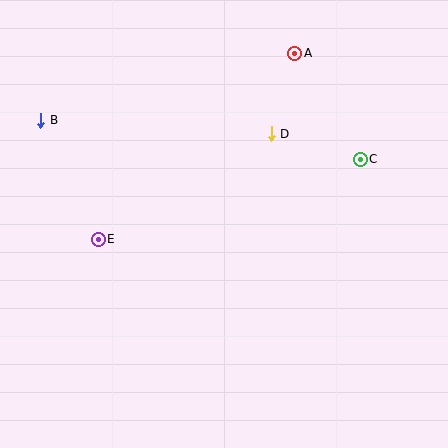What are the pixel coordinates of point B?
Point B is at (41, 120).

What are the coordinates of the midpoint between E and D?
The midpoint between E and D is at (185, 186).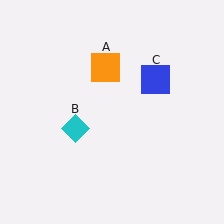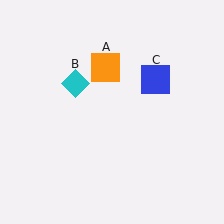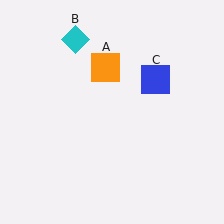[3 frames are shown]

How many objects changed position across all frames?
1 object changed position: cyan diamond (object B).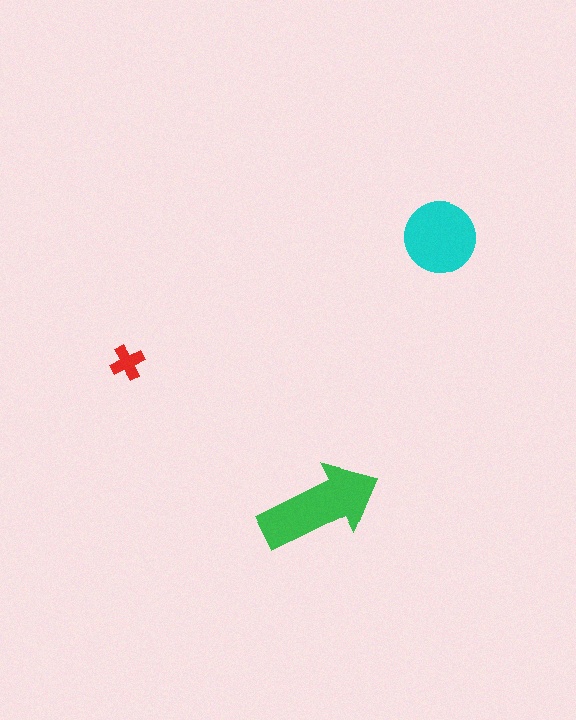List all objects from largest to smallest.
The green arrow, the cyan circle, the red cross.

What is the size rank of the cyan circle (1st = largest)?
2nd.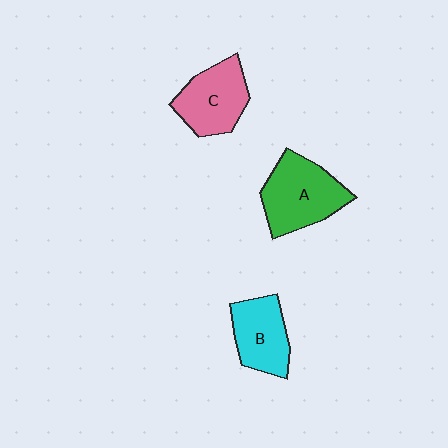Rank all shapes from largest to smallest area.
From largest to smallest: A (green), C (pink), B (cyan).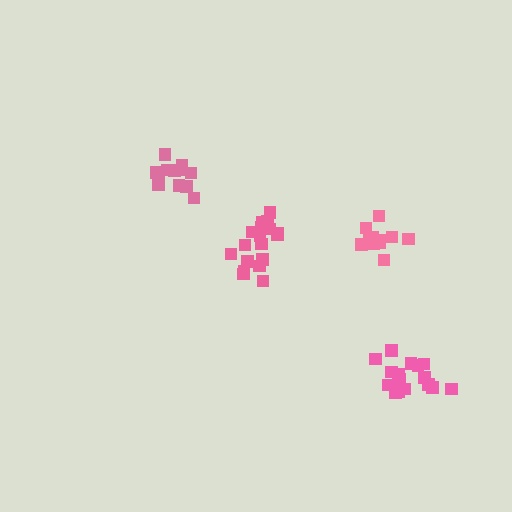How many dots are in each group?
Group 1: 12 dots, Group 2: 15 dots, Group 3: 16 dots, Group 4: 18 dots (61 total).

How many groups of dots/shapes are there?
There are 4 groups.